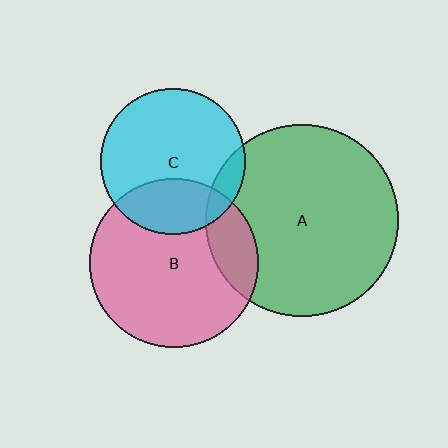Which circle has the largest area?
Circle A (green).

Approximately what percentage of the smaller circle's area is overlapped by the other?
Approximately 15%.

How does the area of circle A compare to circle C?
Approximately 1.8 times.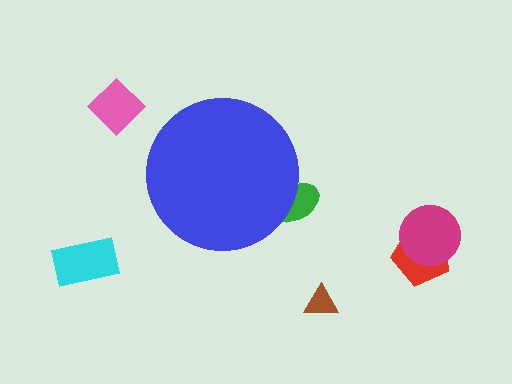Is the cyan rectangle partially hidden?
No, the cyan rectangle is fully visible.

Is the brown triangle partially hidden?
No, the brown triangle is fully visible.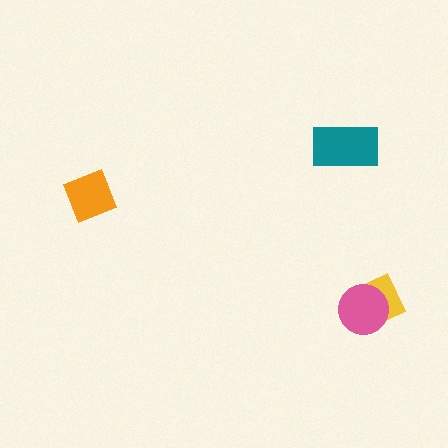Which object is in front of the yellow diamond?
The pink circle is in front of the yellow diamond.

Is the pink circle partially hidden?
No, no other shape covers it.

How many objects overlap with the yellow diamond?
1 object overlaps with the yellow diamond.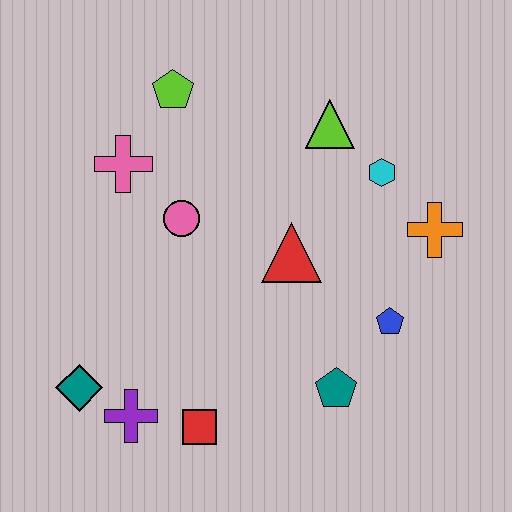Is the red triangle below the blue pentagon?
No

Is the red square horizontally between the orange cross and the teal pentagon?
No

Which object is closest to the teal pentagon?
The blue pentagon is closest to the teal pentagon.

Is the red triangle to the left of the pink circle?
No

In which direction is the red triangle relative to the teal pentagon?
The red triangle is above the teal pentagon.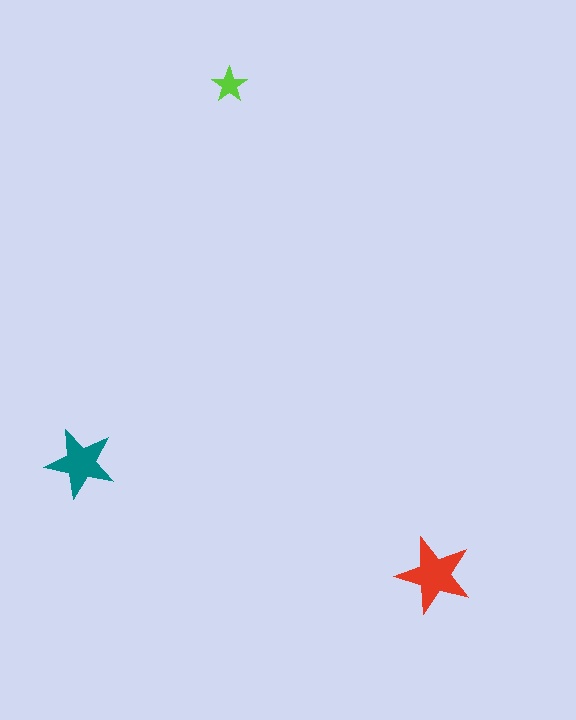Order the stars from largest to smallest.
the red one, the teal one, the lime one.